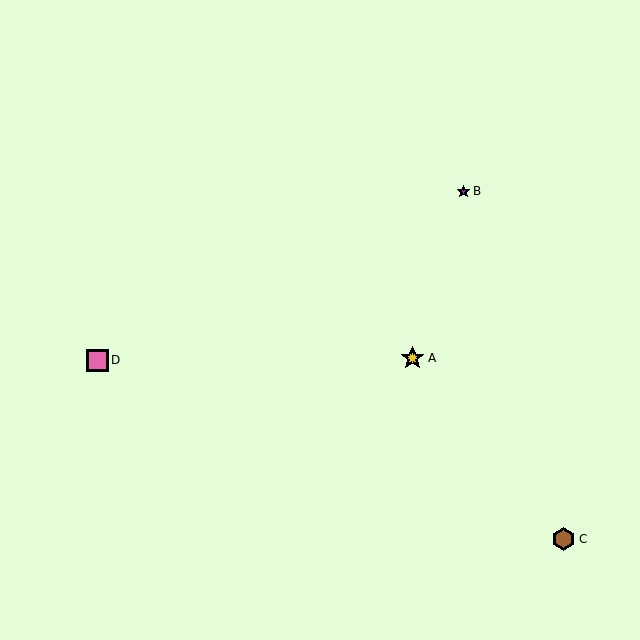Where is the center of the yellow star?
The center of the yellow star is at (413, 358).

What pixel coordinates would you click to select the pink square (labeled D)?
Click at (97, 360) to select the pink square D.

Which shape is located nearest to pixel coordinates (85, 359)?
The pink square (labeled D) at (97, 360) is nearest to that location.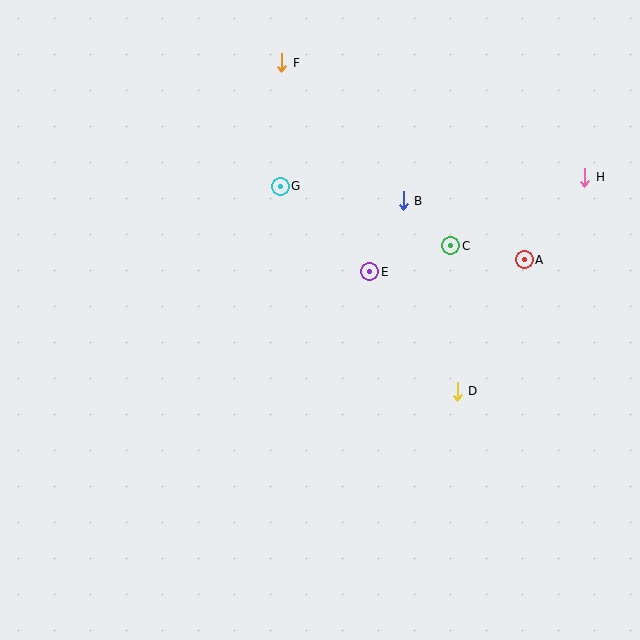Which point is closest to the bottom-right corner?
Point D is closest to the bottom-right corner.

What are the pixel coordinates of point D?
Point D is at (457, 391).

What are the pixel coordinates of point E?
Point E is at (369, 272).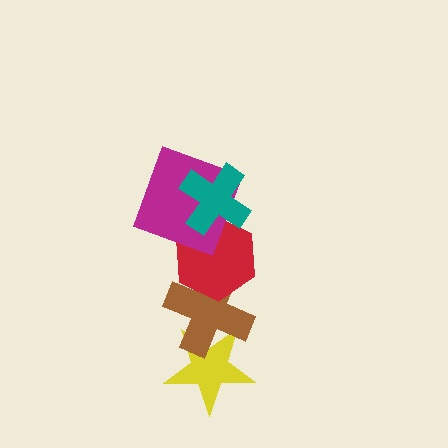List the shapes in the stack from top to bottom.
From top to bottom: the teal cross, the magenta square, the red hexagon, the brown cross, the yellow star.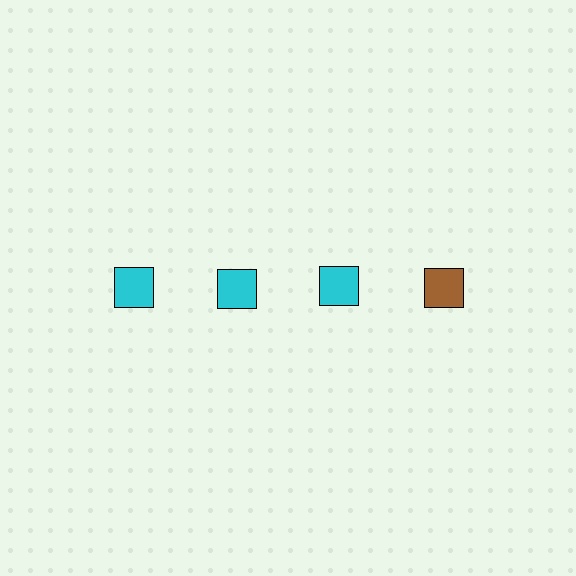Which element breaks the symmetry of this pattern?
The brown square in the top row, second from right column breaks the symmetry. All other shapes are cyan squares.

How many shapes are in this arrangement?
There are 4 shapes arranged in a grid pattern.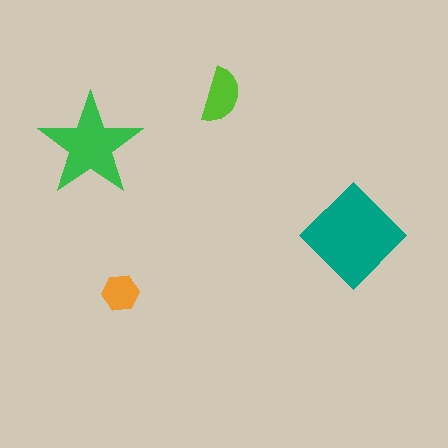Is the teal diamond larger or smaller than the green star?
Larger.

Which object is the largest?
The teal diamond.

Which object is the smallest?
The orange hexagon.